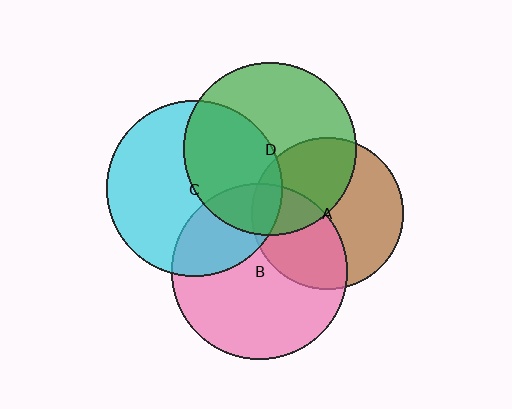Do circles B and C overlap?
Yes.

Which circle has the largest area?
Circle C (cyan).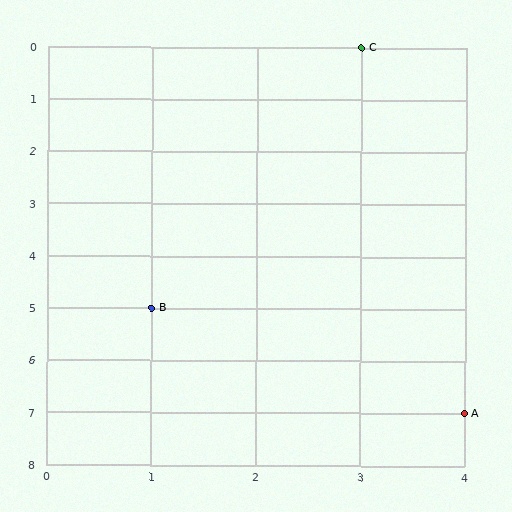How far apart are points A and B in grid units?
Points A and B are 3 columns and 2 rows apart (about 3.6 grid units diagonally).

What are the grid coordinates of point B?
Point B is at grid coordinates (1, 5).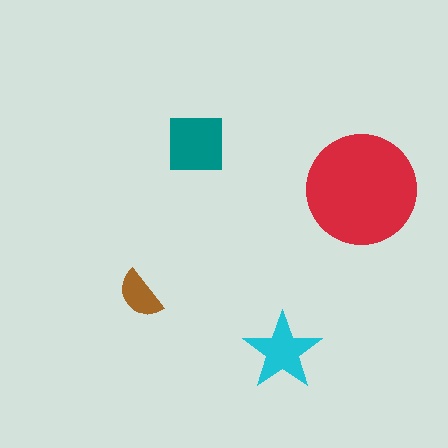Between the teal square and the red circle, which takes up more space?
The red circle.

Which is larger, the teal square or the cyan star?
The teal square.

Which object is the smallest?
The brown semicircle.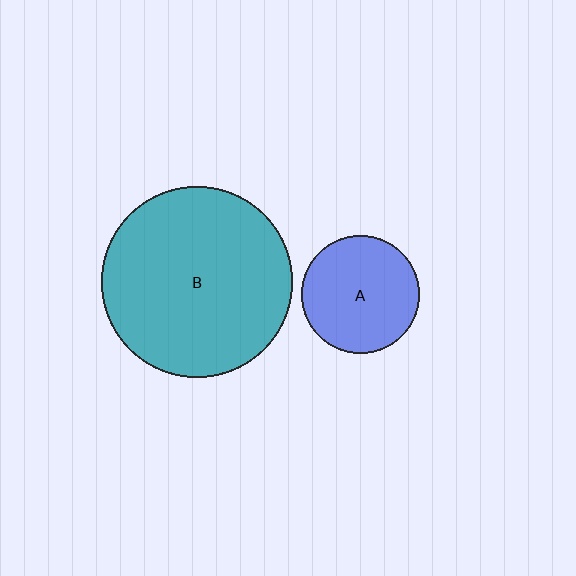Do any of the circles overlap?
No, none of the circles overlap.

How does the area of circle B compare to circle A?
Approximately 2.6 times.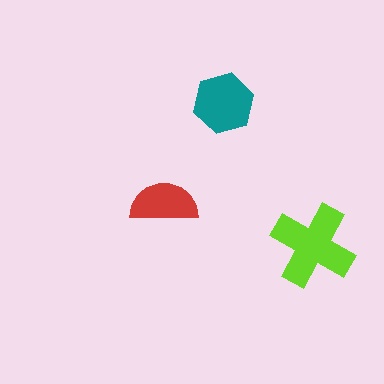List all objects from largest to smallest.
The lime cross, the teal hexagon, the red semicircle.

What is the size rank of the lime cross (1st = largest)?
1st.